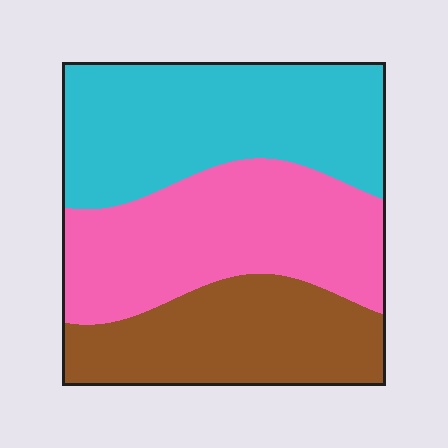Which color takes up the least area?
Brown, at roughly 25%.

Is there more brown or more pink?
Pink.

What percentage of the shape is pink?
Pink covers roughly 35% of the shape.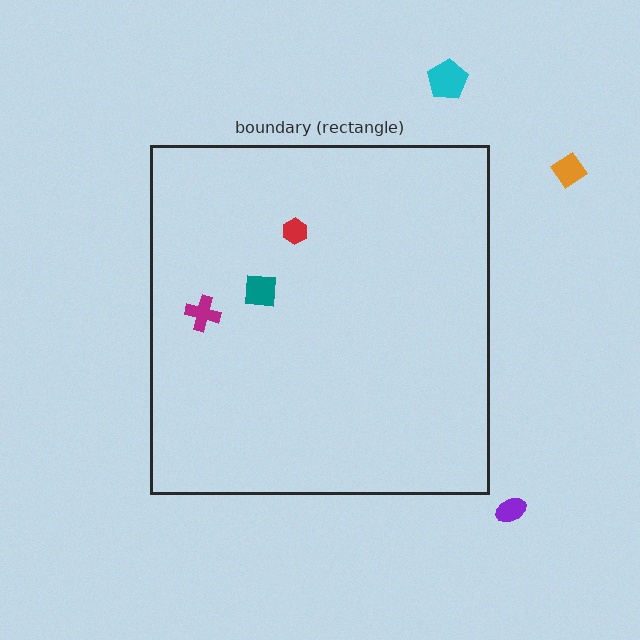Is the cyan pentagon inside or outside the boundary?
Outside.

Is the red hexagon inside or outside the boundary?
Inside.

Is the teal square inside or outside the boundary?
Inside.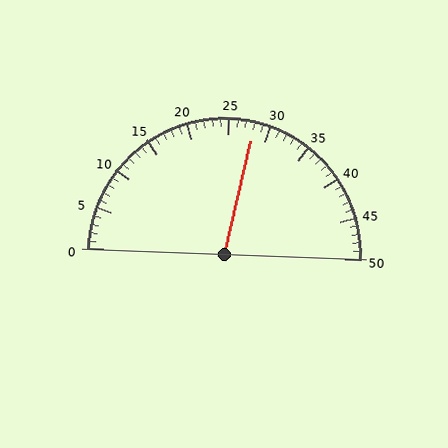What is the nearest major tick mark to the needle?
The nearest major tick mark is 30.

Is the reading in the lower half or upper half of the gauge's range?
The reading is in the upper half of the range (0 to 50).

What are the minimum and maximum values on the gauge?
The gauge ranges from 0 to 50.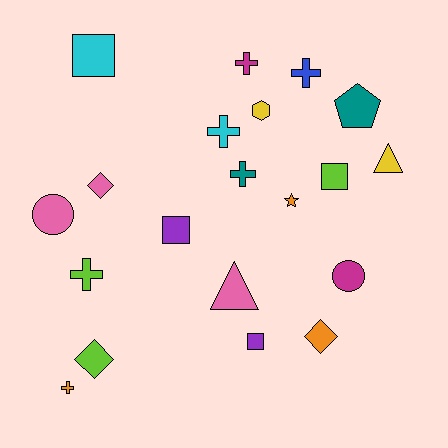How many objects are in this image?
There are 20 objects.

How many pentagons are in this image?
There is 1 pentagon.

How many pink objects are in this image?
There are 3 pink objects.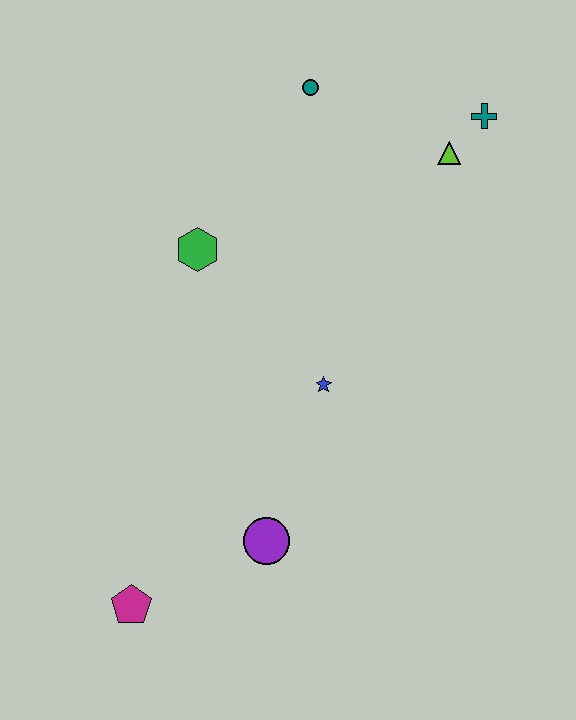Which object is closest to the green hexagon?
The blue star is closest to the green hexagon.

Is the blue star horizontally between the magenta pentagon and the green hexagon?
No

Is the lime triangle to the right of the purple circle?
Yes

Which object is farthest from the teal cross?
The magenta pentagon is farthest from the teal cross.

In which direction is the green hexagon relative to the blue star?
The green hexagon is above the blue star.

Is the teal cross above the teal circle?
No